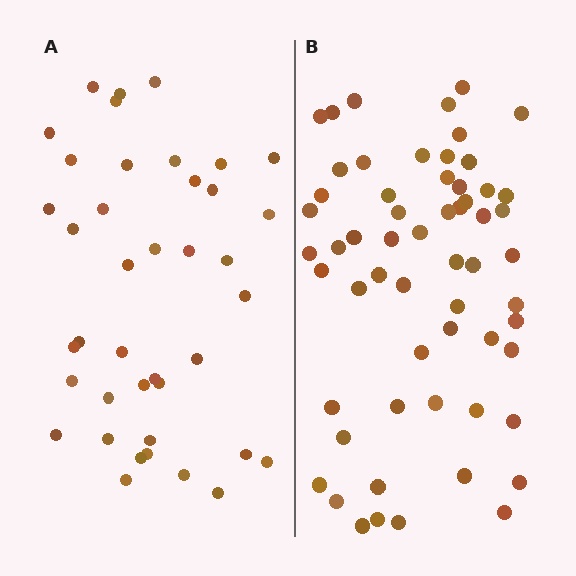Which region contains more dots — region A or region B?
Region B (the right region) has more dots.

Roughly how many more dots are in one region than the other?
Region B has approximately 20 more dots than region A.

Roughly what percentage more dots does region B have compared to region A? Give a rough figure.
About 50% more.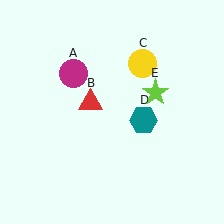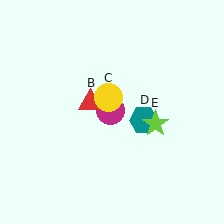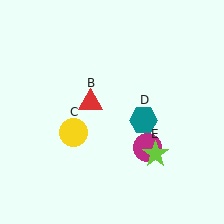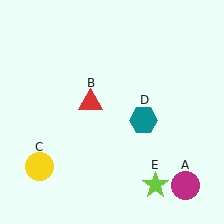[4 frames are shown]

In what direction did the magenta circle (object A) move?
The magenta circle (object A) moved down and to the right.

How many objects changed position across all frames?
3 objects changed position: magenta circle (object A), yellow circle (object C), lime star (object E).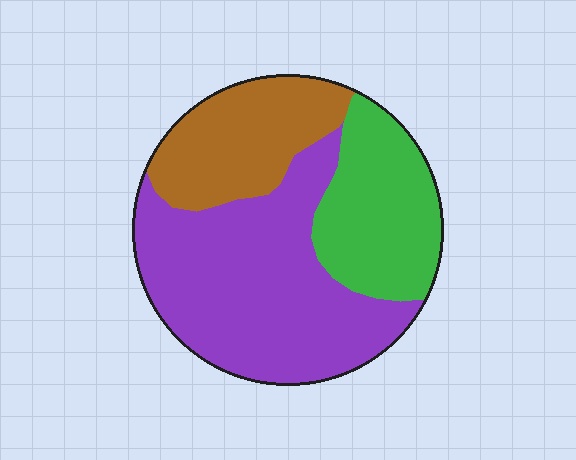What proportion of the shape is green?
Green covers 26% of the shape.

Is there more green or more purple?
Purple.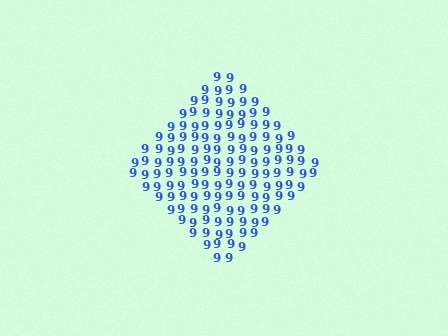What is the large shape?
The large shape is a diamond.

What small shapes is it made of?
It is made of small digit 9's.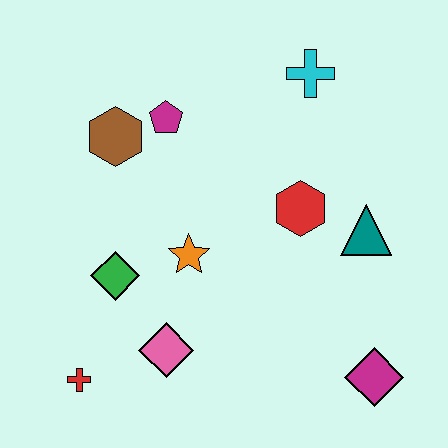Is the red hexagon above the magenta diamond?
Yes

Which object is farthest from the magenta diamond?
The brown hexagon is farthest from the magenta diamond.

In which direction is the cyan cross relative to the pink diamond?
The cyan cross is above the pink diamond.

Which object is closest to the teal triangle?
The red hexagon is closest to the teal triangle.